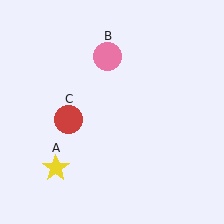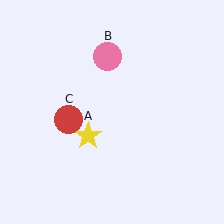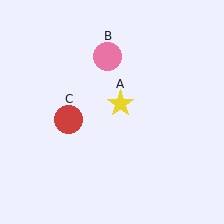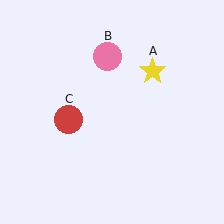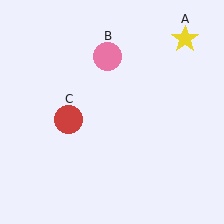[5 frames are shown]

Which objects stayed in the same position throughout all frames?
Pink circle (object B) and red circle (object C) remained stationary.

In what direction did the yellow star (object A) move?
The yellow star (object A) moved up and to the right.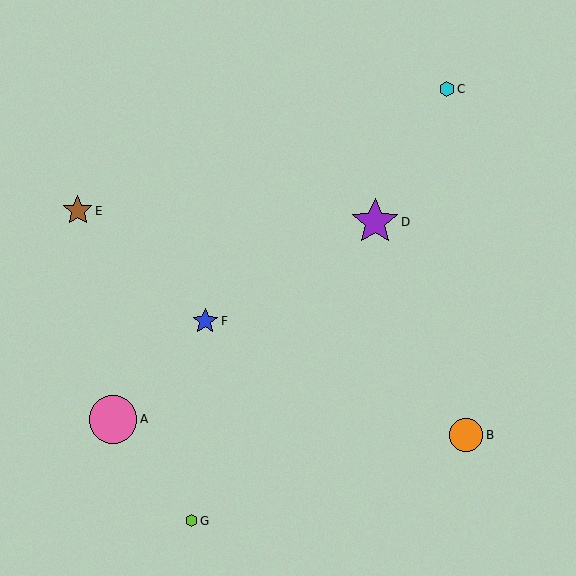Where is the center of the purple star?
The center of the purple star is at (375, 222).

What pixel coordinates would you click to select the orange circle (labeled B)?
Click at (466, 435) to select the orange circle B.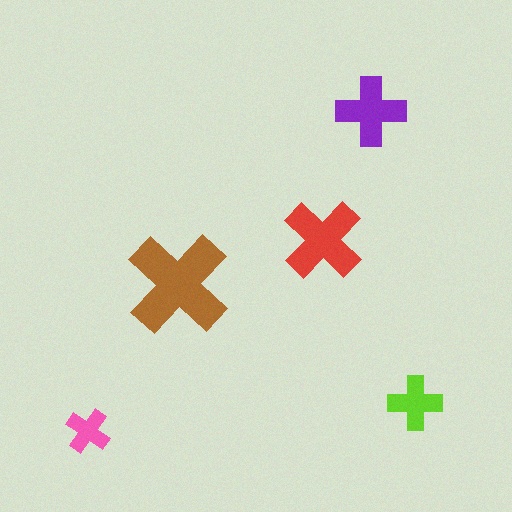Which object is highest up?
The purple cross is topmost.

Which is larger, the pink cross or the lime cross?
The lime one.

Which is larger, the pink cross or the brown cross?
The brown one.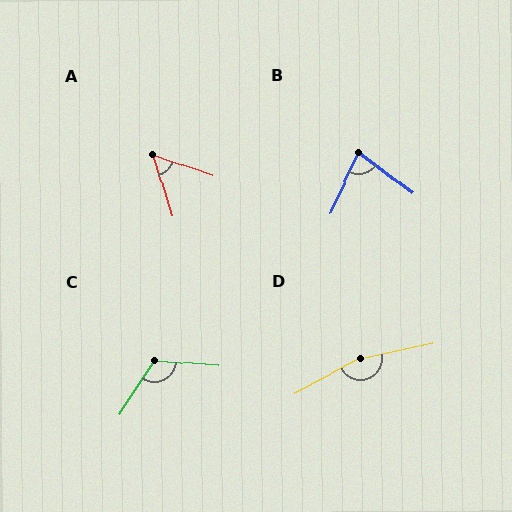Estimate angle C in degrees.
Approximately 119 degrees.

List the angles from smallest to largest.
A (54°), B (77°), C (119°), D (164°).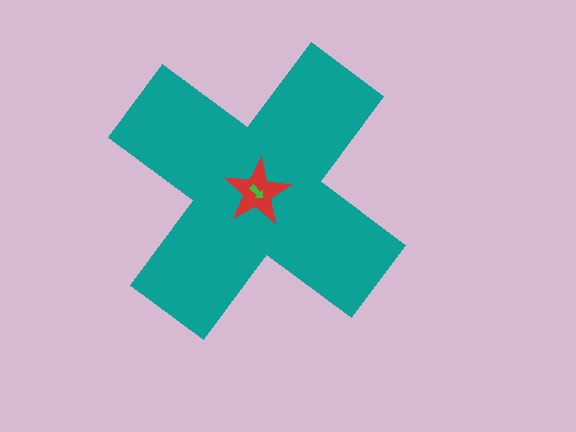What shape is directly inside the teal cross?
The red star.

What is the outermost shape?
The teal cross.